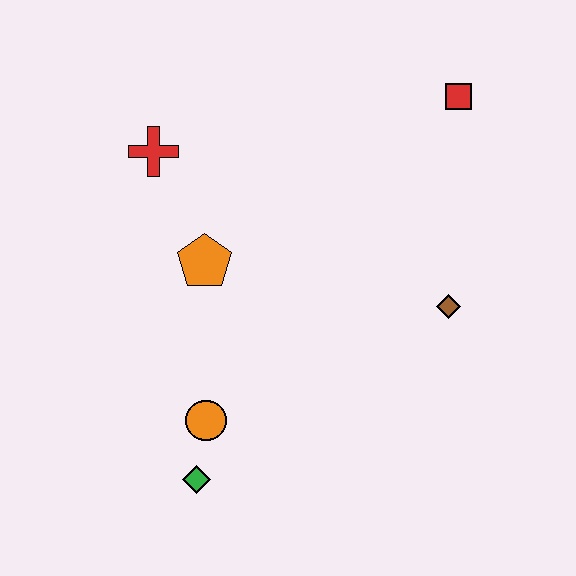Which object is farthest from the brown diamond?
The red cross is farthest from the brown diamond.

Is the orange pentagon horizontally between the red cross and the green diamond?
No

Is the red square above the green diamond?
Yes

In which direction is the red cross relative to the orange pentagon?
The red cross is above the orange pentagon.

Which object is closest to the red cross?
The orange pentagon is closest to the red cross.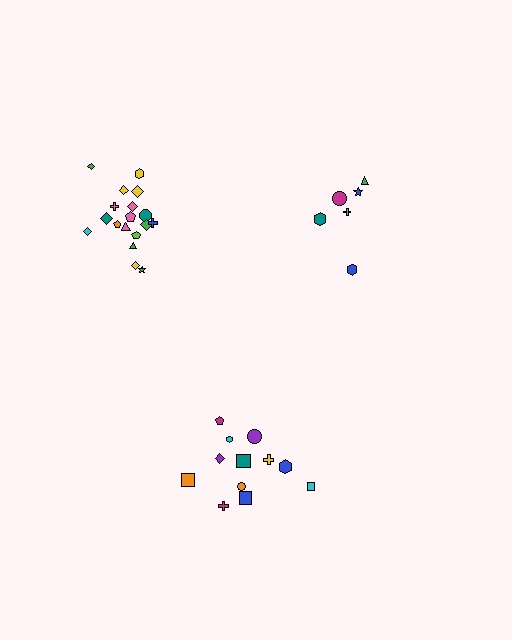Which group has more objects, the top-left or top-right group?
The top-left group.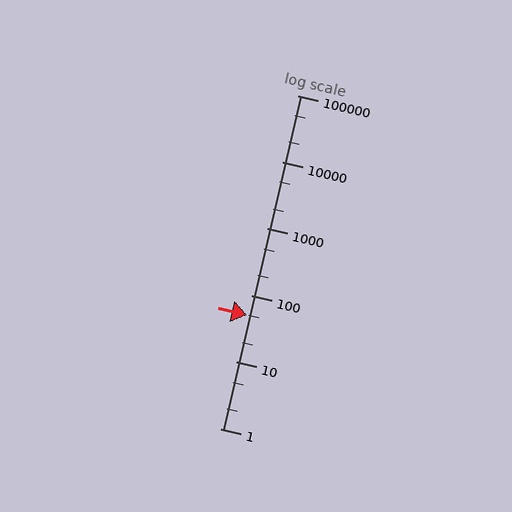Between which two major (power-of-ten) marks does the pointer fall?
The pointer is between 10 and 100.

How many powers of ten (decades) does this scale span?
The scale spans 5 decades, from 1 to 100000.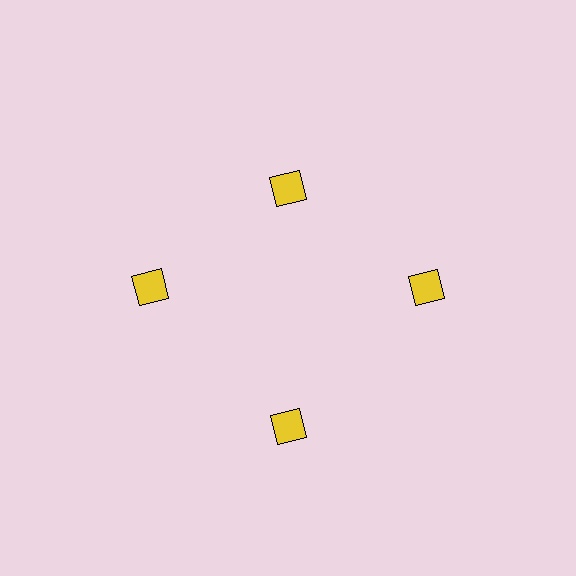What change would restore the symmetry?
The symmetry would be restored by moving it outward, back onto the ring so that all 4 squares sit at equal angles and equal distance from the center.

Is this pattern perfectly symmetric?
No. The 4 yellow squares are arranged in a ring, but one element near the 12 o'clock position is pulled inward toward the center, breaking the 4-fold rotational symmetry.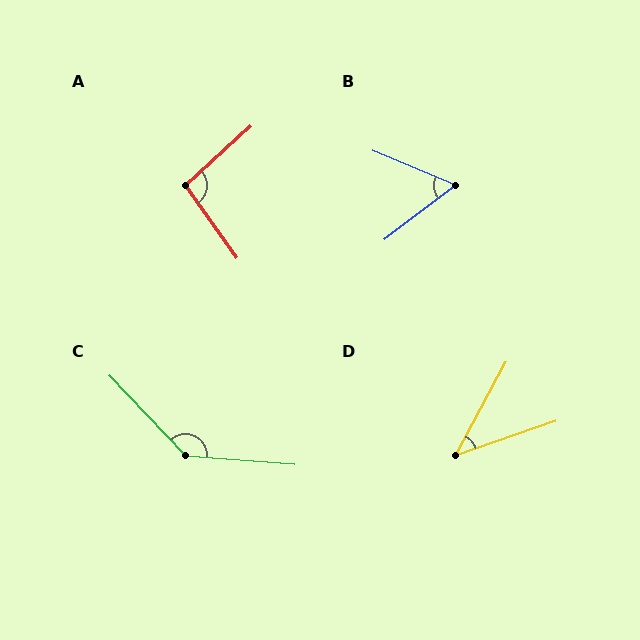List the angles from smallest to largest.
D (43°), B (60°), A (97°), C (138°).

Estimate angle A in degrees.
Approximately 97 degrees.